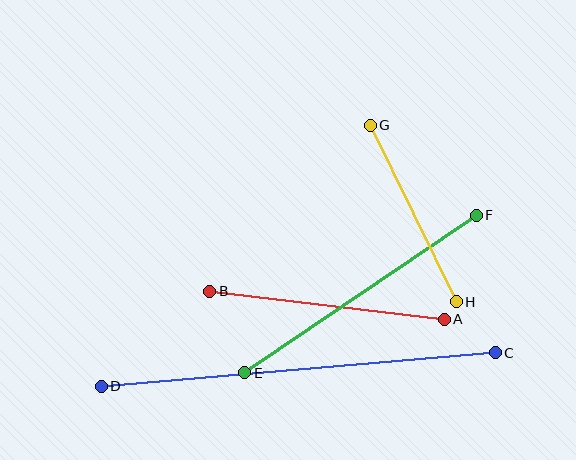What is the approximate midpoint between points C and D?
The midpoint is at approximately (298, 369) pixels.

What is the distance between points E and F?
The distance is approximately 280 pixels.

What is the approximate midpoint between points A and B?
The midpoint is at approximately (327, 305) pixels.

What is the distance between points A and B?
The distance is approximately 236 pixels.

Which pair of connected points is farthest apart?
Points C and D are farthest apart.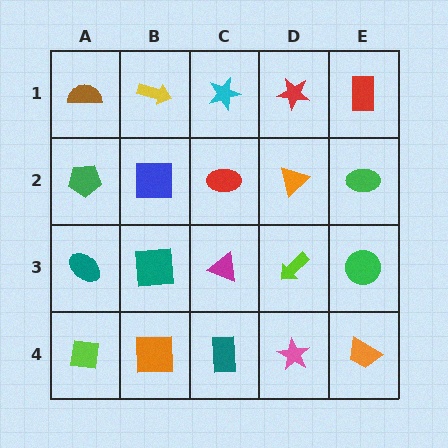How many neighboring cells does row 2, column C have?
4.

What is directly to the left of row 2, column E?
An orange triangle.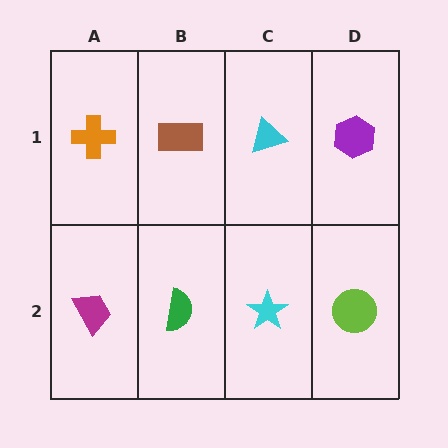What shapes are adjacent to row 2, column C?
A cyan triangle (row 1, column C), a green semicircle (row 2, column B), a lime circle (row 2, column D).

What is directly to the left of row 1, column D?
A cyan triangle.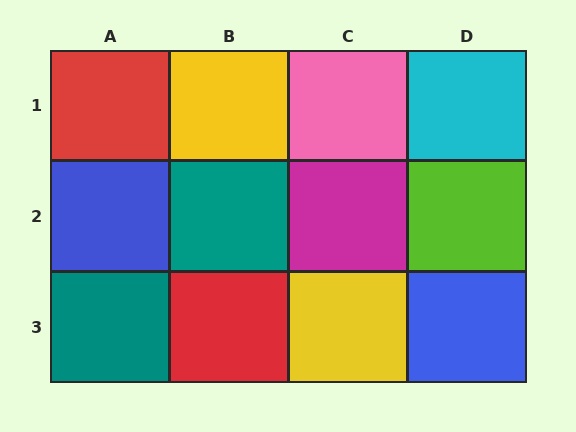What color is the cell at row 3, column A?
Teal.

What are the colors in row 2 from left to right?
Blue, teal, magenta, lime.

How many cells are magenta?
1 cell is magenta.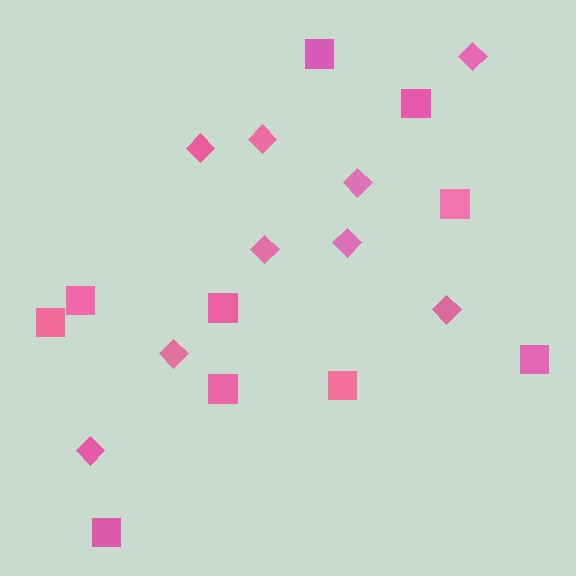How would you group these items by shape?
There are 2 groups: one group of diamonds (9) and one group of squares (10).